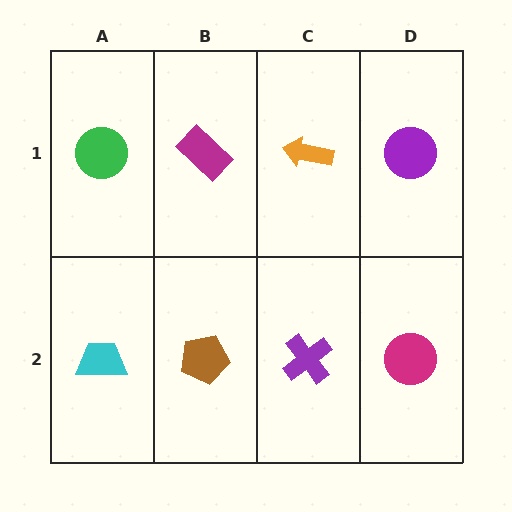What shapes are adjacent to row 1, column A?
A cyan trapezoid (row 2, column A), a magenta rectangle (row 1, column B).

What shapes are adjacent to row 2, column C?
An orange arrow (row 1, column C), a brown pentagon (row 2, column B), a magenta circle (row 2, column D).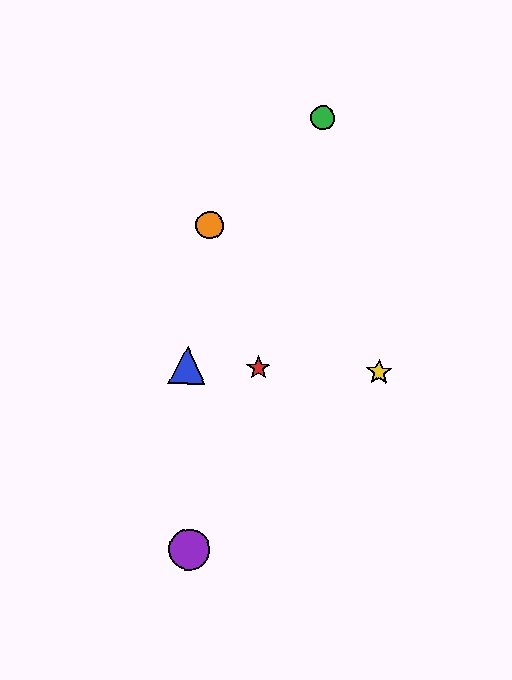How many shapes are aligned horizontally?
3 shapes (the red star, the blue triangle, the yellow star) are aligned horizontally.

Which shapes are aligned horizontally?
The red star, the blue triangle, the yellow star are aligned horizontally.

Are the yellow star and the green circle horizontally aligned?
No, the yellow star is at y≈372 and the green circle is at y≈118.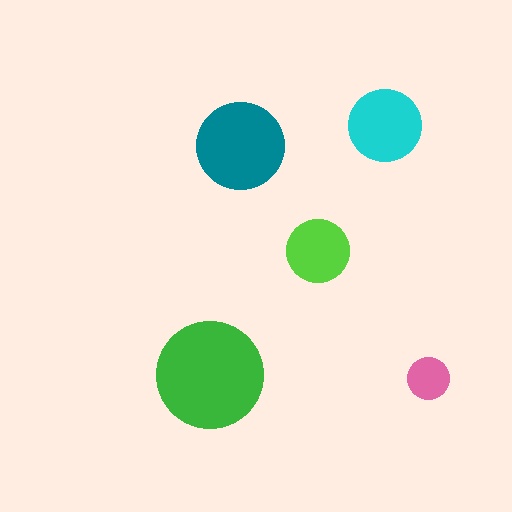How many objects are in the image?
There are 5 objects in the image.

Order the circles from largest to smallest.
the green one, the teal one, the cyan one, the lime one, the pink one.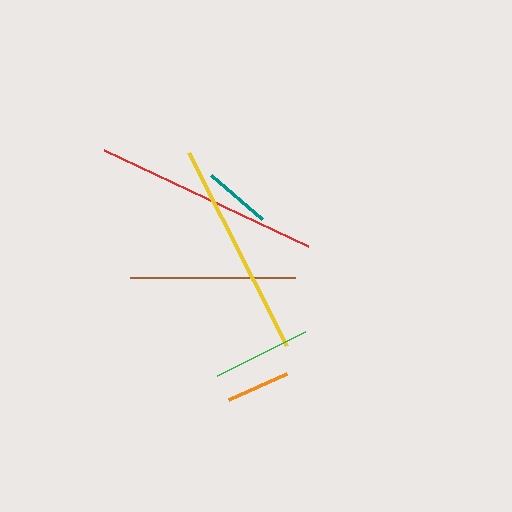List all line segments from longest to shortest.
From longest to shortest: red, yellow, brown, green, teal, orange.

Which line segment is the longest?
The red line is the longest at approximately 226 pixels.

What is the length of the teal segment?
The teal segment is approximately 68 pixels long.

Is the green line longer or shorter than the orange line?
The green line is longer than the orange line.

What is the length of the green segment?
The green segment is approximately 99 pixels long.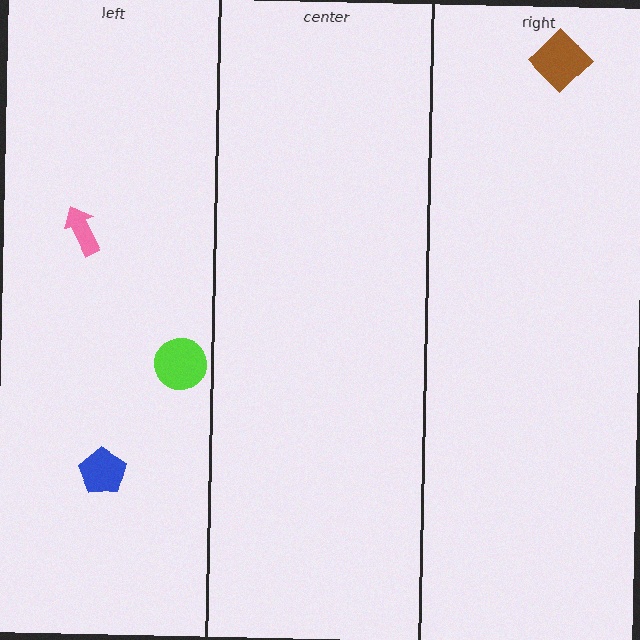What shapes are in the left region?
The blue pentagon, the lime circle, the pink arrow.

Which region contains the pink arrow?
The left region.